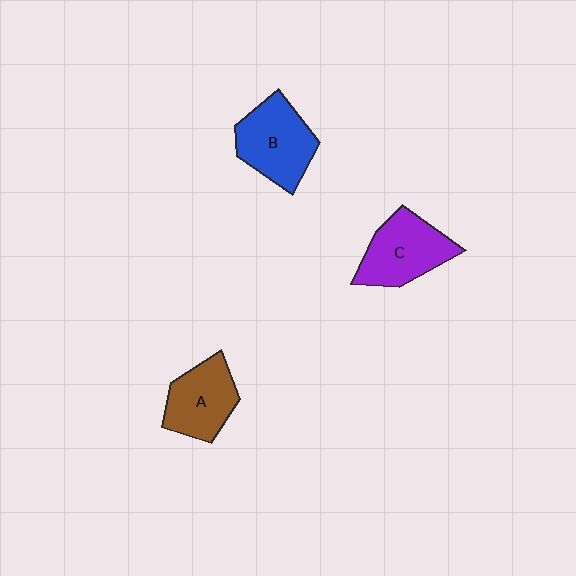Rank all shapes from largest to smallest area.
From largest to smallest: B (blue), C (purple), A (brown).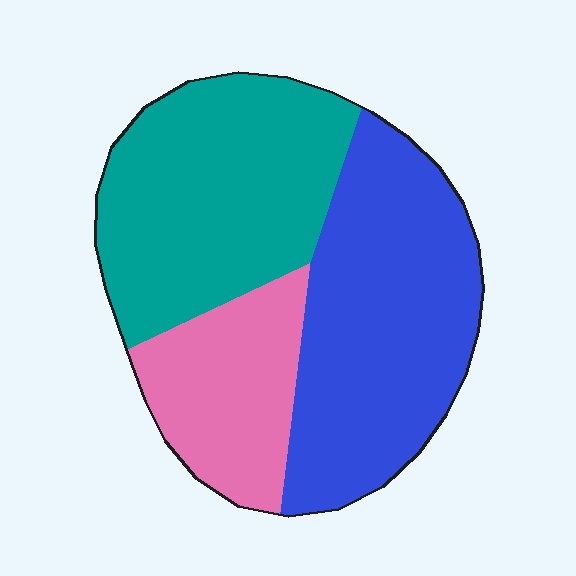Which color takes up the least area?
Pink, at roughly 20%.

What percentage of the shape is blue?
Blue covers 41% of the shape.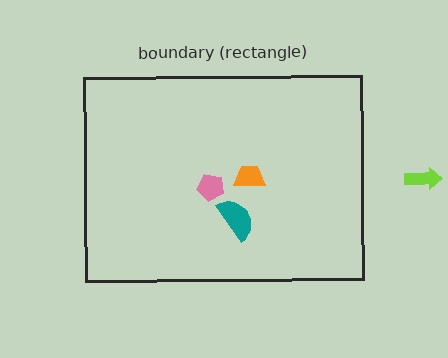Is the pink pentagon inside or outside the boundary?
Inside.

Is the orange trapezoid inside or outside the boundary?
Inside.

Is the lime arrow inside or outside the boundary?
Outside.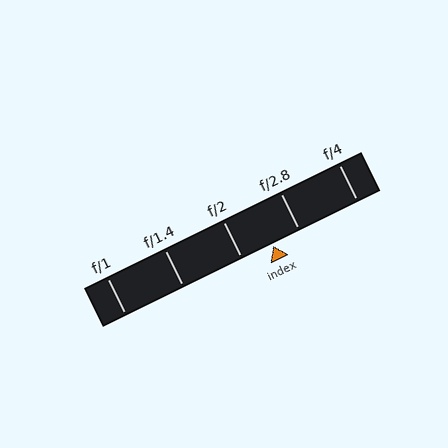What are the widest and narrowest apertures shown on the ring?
The widest aperture shown is f/1 and the narrowest is f/4.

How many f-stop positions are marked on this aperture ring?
There are 5 f-stop positions marked.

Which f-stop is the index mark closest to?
The index mark is closest to f/2.8.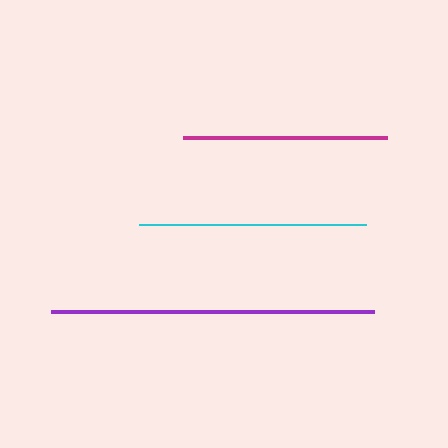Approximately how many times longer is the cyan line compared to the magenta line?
The cyan line is approximately 1.1 times the length of the magenta line.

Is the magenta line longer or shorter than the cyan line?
The cyan line is longer than the magenta line.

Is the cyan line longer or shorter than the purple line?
The purple line is longer than the cyan line.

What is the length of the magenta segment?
The magenta segment is approximately 204 pixels long.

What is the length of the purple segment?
The purple segment is approximately 322 pixels long.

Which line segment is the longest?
The purple line is the longest at approximately 322 pixels.